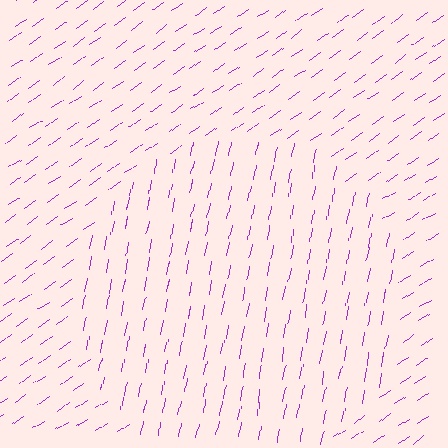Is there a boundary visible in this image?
Yes, there is a texture boundary formed by a change in line orientation.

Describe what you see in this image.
The image is filled with small purple line segments. A circle region in the image has lines oriented differently from the surrounding lines, creating a visible texture boundary.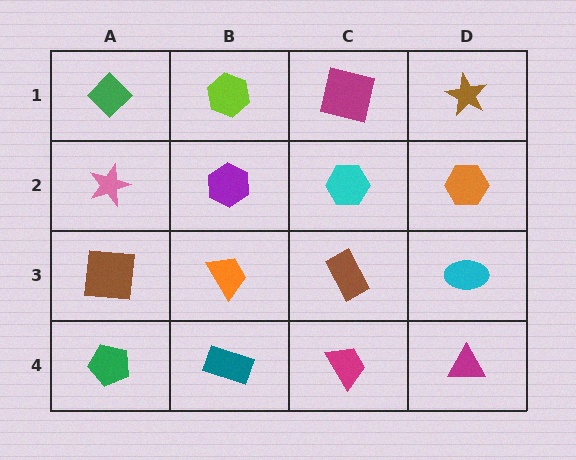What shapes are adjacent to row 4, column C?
A brown rectangle (row 3, column C), a teal rectangle (row 4, column B), a magenta triangle (row 4, column D).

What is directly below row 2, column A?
A brown square.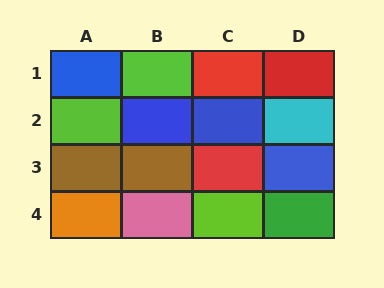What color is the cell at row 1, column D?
Red.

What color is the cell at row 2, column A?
Lime.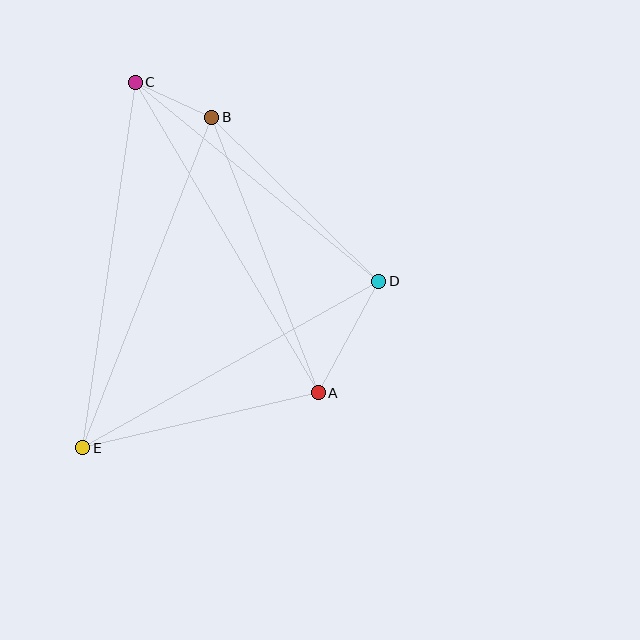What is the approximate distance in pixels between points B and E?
The distance between B and E is approximately 355 pixels.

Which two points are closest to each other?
Points B and C are closest to each other.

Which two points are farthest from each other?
Points C and E are farthest from each other.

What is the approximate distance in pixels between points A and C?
The distance between A and C is approximately 360 pixels.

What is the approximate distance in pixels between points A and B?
The distance between A and B is approximately 295 pixels.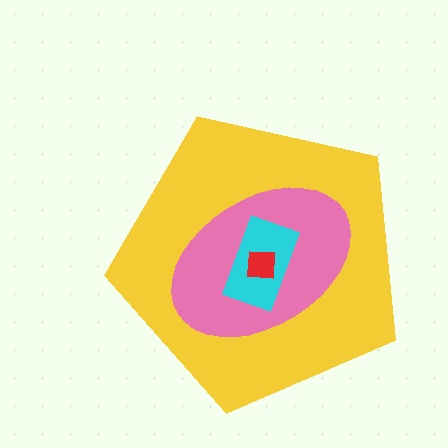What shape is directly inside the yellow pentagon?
The pink ellipse.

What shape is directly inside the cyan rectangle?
The red square.